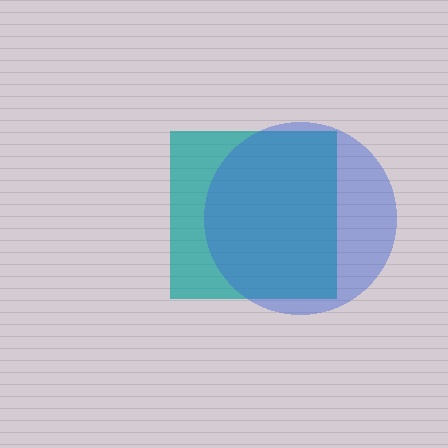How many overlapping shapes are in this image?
There are 2 overlapping shapes in the image.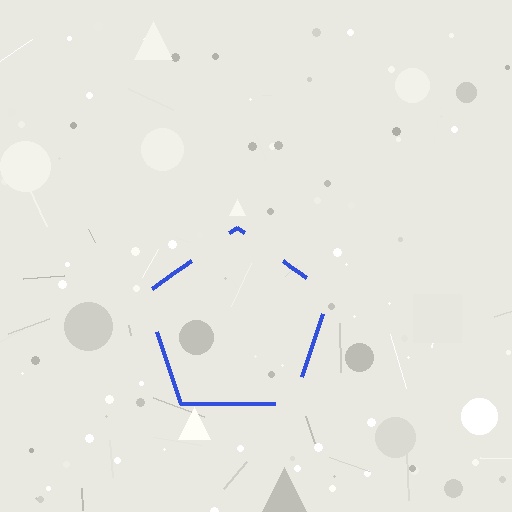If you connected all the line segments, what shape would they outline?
They would outline a pentagon.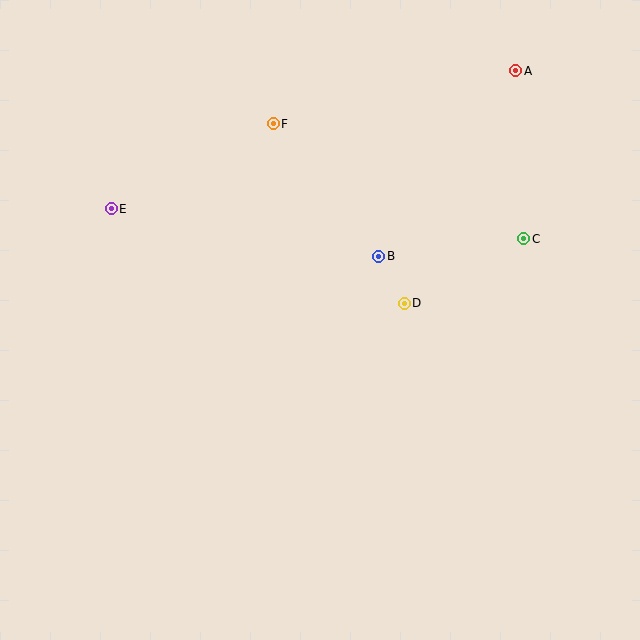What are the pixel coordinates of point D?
Point D is at (404, 303).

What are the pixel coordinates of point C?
Point C is at (524, 239).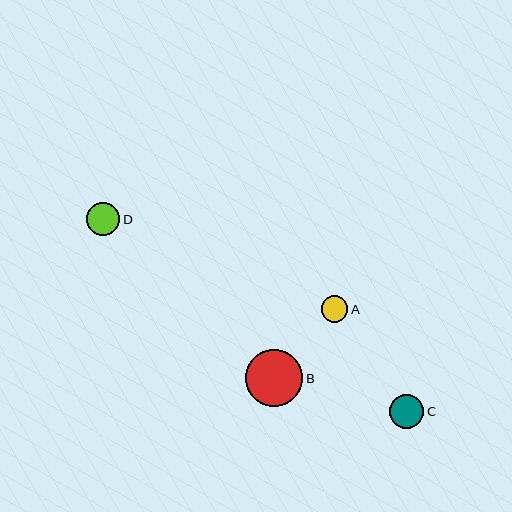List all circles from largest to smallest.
From largest to smallest: B, C, D, A.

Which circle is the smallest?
Circle A is the smallest with a size of approximately 26 pixels.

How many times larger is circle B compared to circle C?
Circle B is approximately 1.7 times the size of circle C.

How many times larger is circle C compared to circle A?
Circle C is approximately 1.3 times the size of circle A.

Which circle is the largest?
Circle B is the largest with a size of approximately 57 pixels.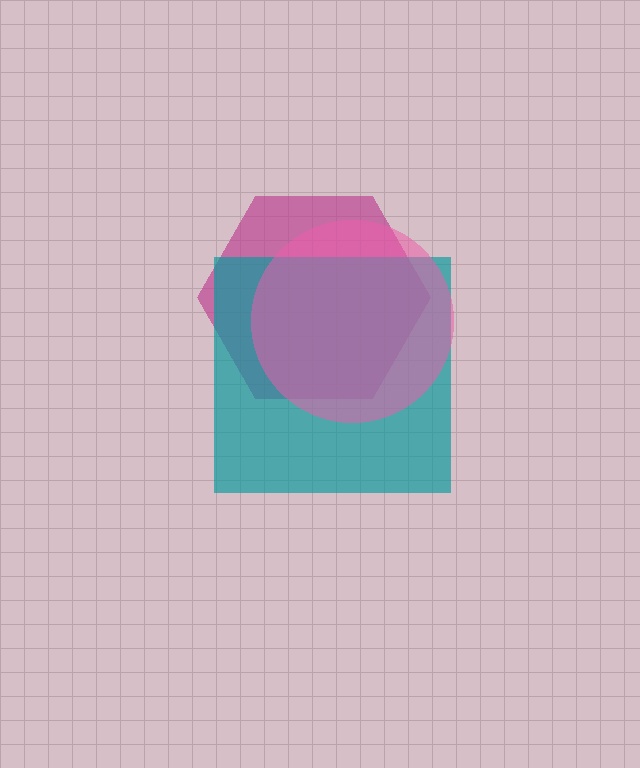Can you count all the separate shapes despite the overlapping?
Yes, there are 3 separate shapes.